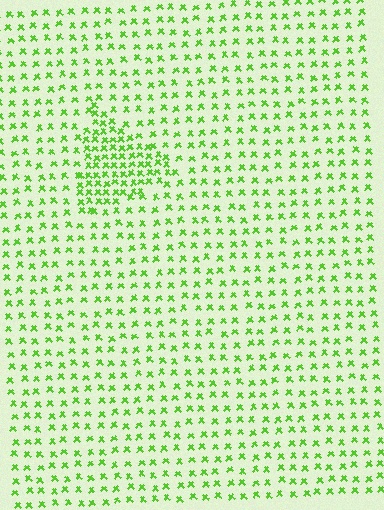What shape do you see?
I see a triangle.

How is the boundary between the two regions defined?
The boundary is defined by a change in element density (approximately 2.1x ratio). All elements are the same color, size, and shape.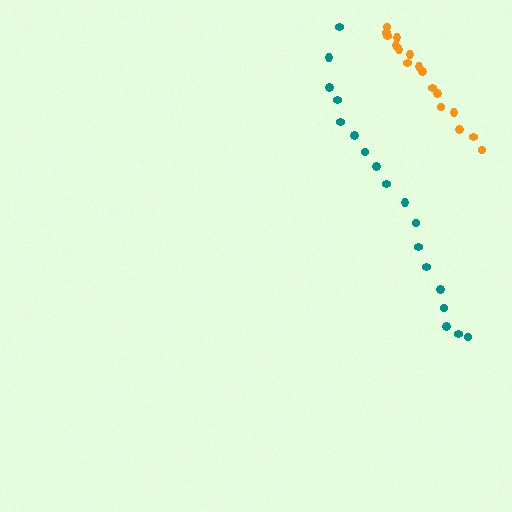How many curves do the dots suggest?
There are 2 distinct paths.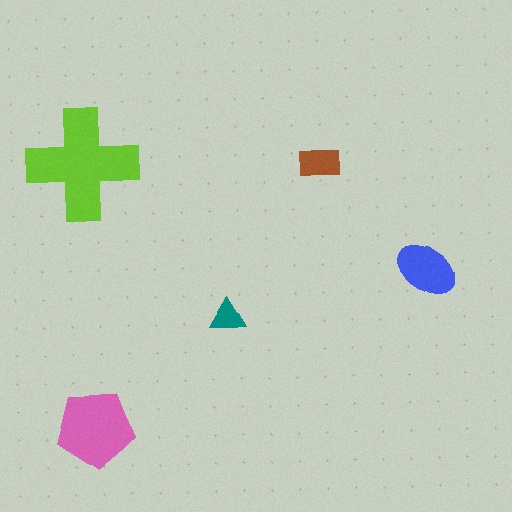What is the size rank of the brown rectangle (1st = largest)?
4th.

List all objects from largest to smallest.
The lime cross, the pink pentagon, the blue ellipse, the brown rectangle, the teal triangle.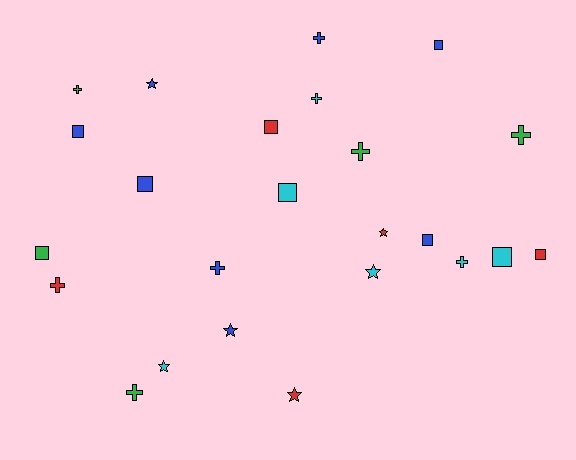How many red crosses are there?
There is 1 red cross.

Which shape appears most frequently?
Cross, with 9 objects.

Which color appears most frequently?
Blue, with 8 objects.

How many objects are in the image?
There are 24 objects.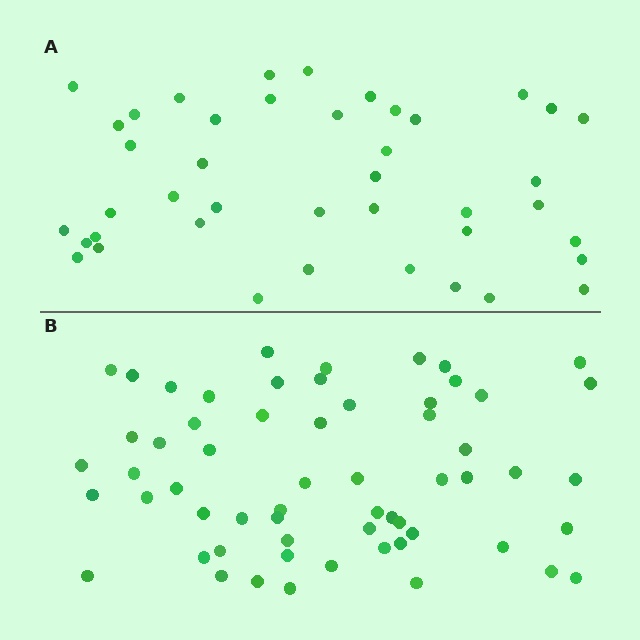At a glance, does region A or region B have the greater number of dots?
Region B (the bottom region) has more dots.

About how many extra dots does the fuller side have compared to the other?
Region B has approximately 20 more dots than region A.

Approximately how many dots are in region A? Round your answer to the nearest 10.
About 40 dots. (The exact count is 42, which rounds to 40.)